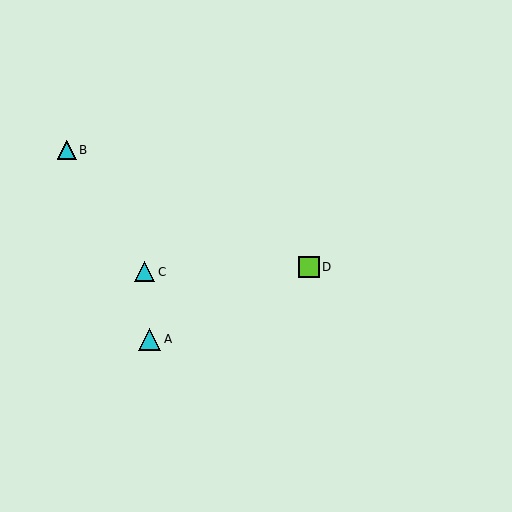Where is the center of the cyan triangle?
The center of the cyan triangle is at (150, 339).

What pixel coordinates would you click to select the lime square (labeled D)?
Click at (309, 267) to select the lime square D.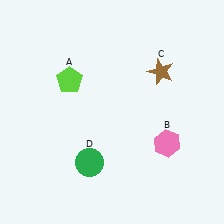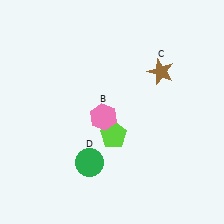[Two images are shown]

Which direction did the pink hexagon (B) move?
The pink hexagon (B) moved left.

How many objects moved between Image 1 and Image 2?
2 objects moved between the two images.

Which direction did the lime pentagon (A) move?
The lime pentagon (A) moved down.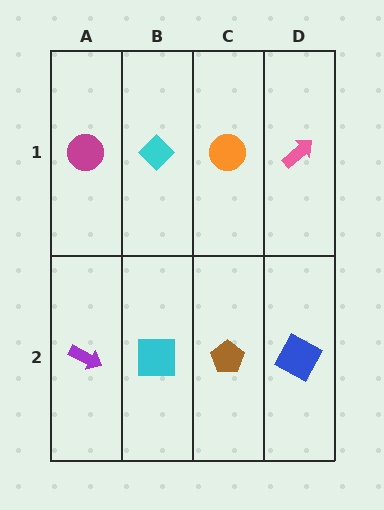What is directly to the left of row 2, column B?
A purple arrow.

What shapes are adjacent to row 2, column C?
An orange circle (row 1, column C), a cyan square (row 2, column B), a blue square (row 2, column D).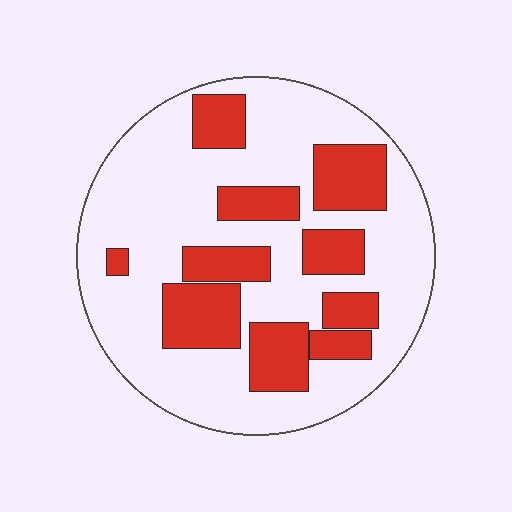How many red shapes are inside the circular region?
10.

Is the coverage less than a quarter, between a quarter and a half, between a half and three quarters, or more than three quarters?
Between a quarter and a half.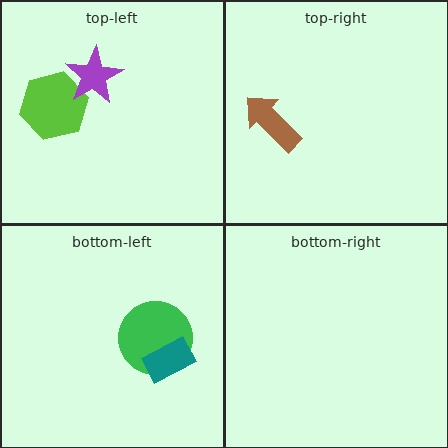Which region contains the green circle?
The bottom-left region.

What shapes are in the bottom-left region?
The green circle, the teal rectangle.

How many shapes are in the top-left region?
2.